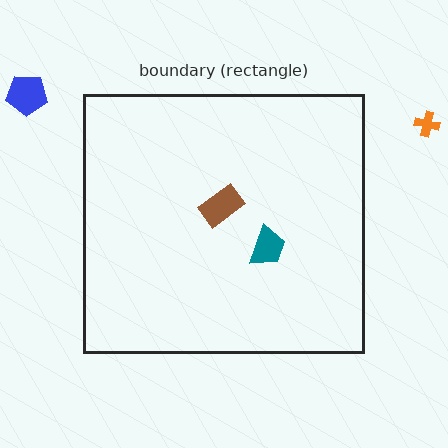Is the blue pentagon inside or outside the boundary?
Outside.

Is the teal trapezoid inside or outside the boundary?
Inside.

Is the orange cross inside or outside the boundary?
Outside.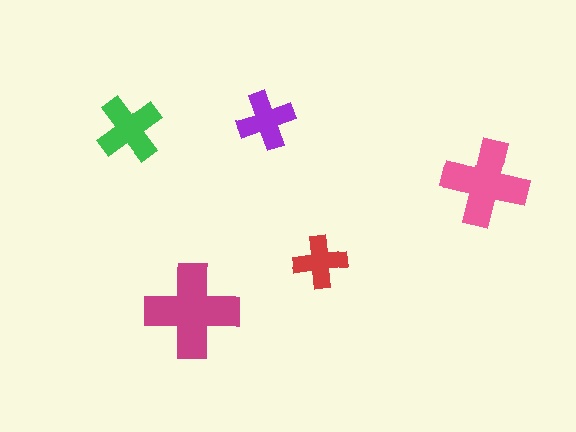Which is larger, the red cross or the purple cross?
The purple one.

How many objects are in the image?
There are 5 objects in the image.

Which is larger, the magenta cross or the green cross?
The magenta one.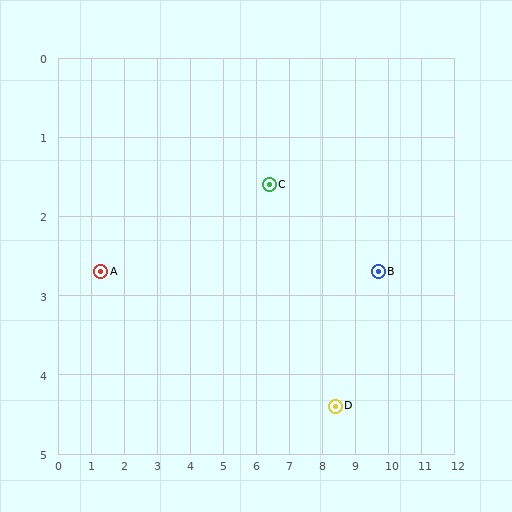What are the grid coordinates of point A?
Point A is at approximately (1.3, 2.7).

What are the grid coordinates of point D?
Point D is at approximately (8.4, 4.4).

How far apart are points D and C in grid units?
Points D and C are about 3.4 grid units apart.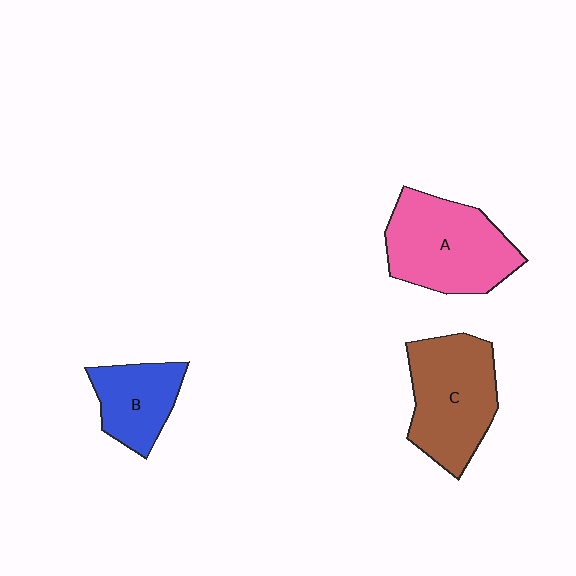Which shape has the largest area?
Shape A (pink).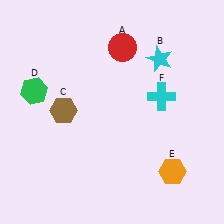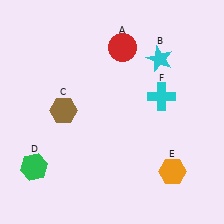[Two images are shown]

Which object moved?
The green hexagon (D) moved down.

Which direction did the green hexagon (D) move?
The green hexagon (D) moved down.